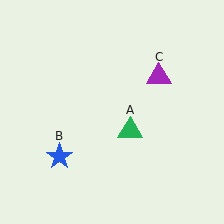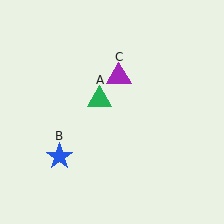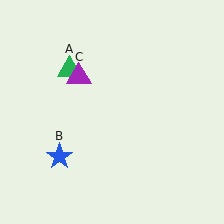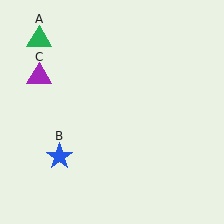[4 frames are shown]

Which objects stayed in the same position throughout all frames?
Blue star (object B) remained stationary.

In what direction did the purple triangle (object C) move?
The purple triangle (object C) moved left.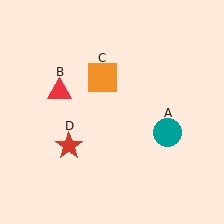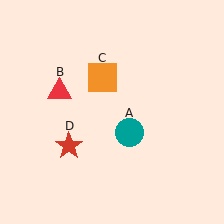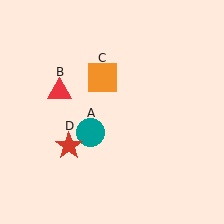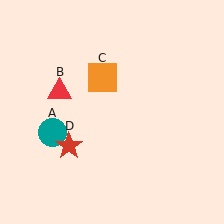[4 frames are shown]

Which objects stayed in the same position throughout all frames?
Red triangle (object B) and orange square (object C) and red star (object D) remained stationary.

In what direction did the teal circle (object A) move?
The teal circle (object A) moved left.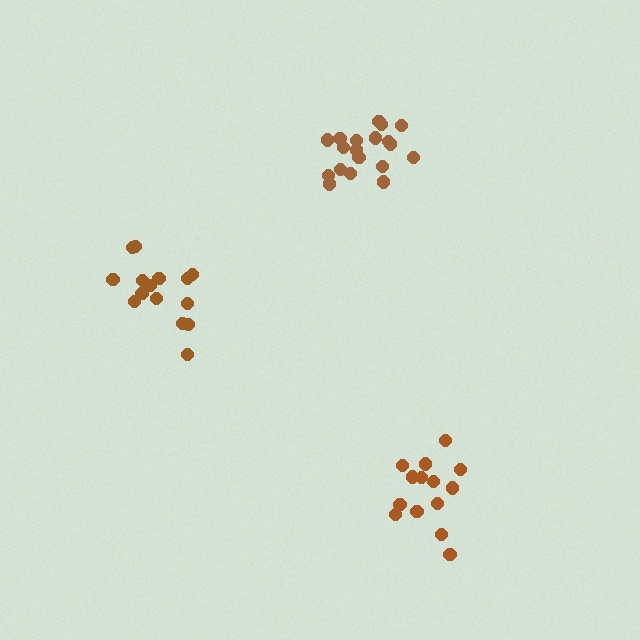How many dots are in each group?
Group 1: 15 dots, Group 2: 14 dots, Group 3: 19 dots (48 total).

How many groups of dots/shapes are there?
There are 3 groups.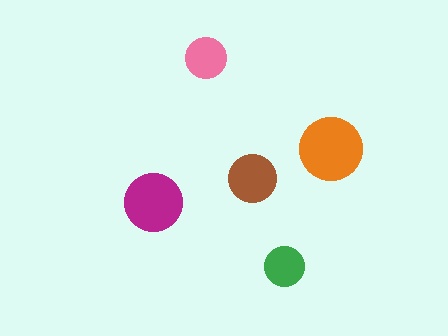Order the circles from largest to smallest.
the orange one, the magenta one, the brown one, the pink one, the green one.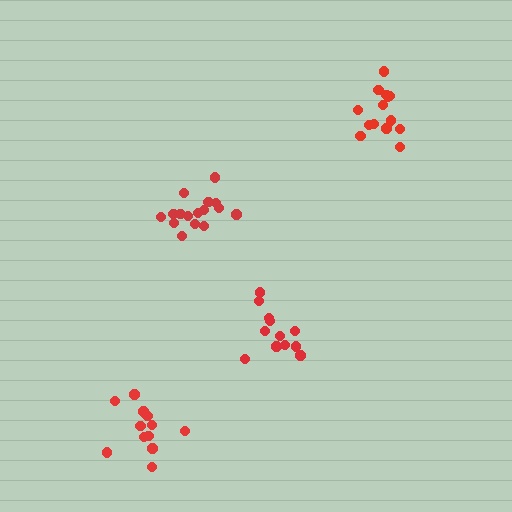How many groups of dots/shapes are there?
There are 4 groups.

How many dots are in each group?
Group 1: 12 dots, Group 2: 16 dots, Group 3: 13 dots, Group 4: 14 dots (55 total).